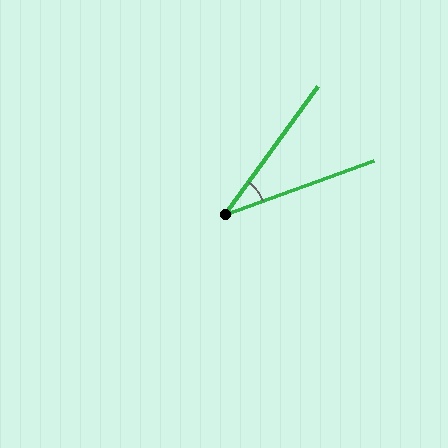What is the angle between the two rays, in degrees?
Approximately 34 degrees.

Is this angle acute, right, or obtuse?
It is acute.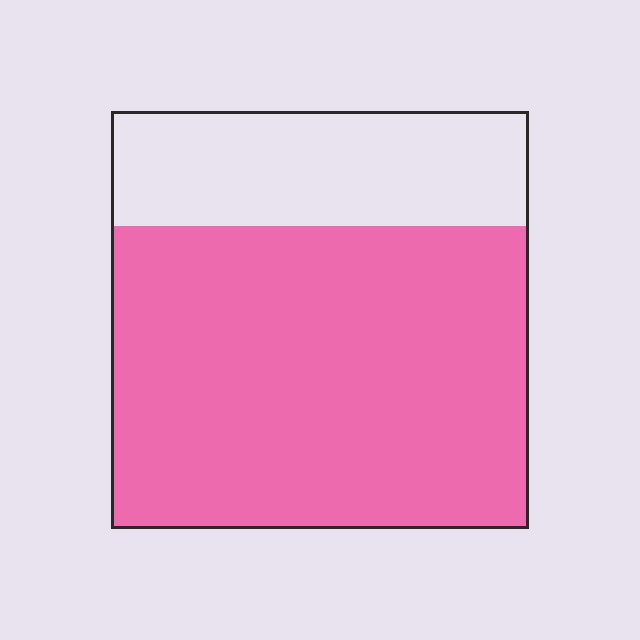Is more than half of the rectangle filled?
Yes.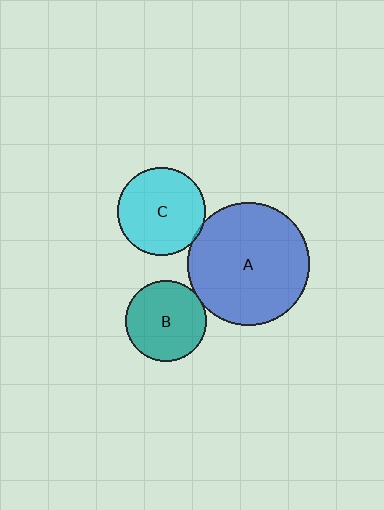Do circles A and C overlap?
Yes.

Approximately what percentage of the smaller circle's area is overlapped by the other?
Approximately 5%.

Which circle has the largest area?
Circle A (blue).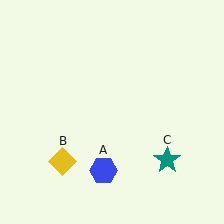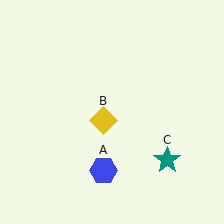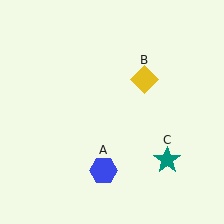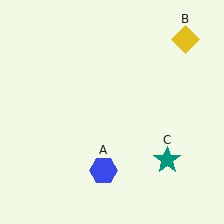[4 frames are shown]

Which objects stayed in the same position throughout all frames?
Blue hexagon (object A) and teal star (object C) remained stationary.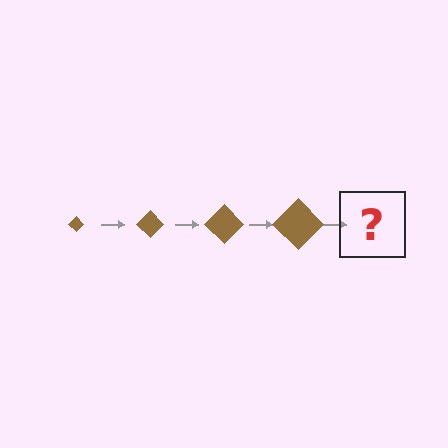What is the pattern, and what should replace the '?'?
The pattern is that the diamond gets progressively larger each step. The '?' should be a brown diamond, larger than the previous one.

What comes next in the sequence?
The next element should be a brown diamond, larger than the previous one.